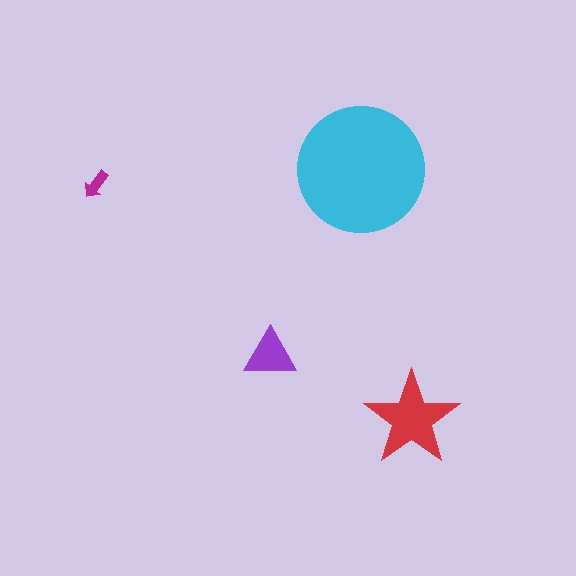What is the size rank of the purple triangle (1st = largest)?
3rd.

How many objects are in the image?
There are 4 objects in the image.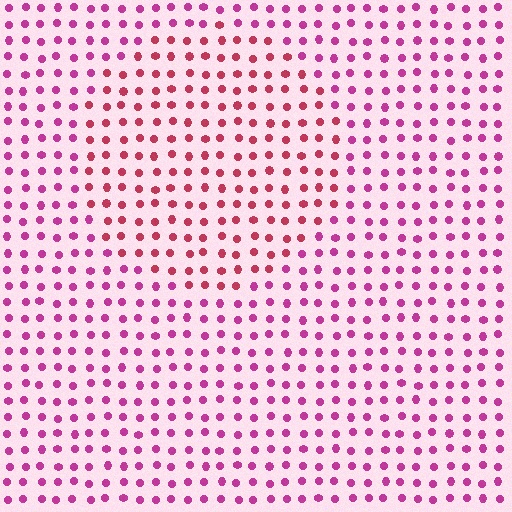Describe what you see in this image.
The image is filled with small magenta elements in a uniform arrangement. A circle-shaped region is visible where the elements are tinted to a slightly different hue, forming a subtle color boundary.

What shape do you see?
I see a circle.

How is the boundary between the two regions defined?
The boundary is defined purely by a slight shift in hue (about 29 degrees). Spacing, size, and orientation are identical on both sides.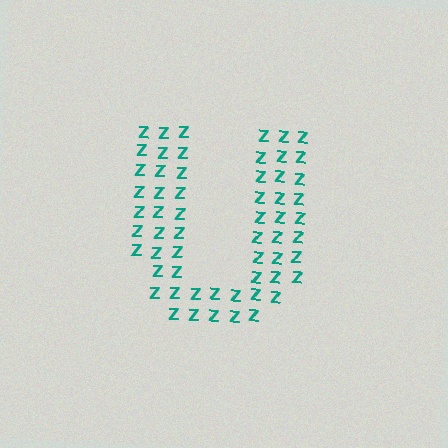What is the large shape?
The large shape is the letter U.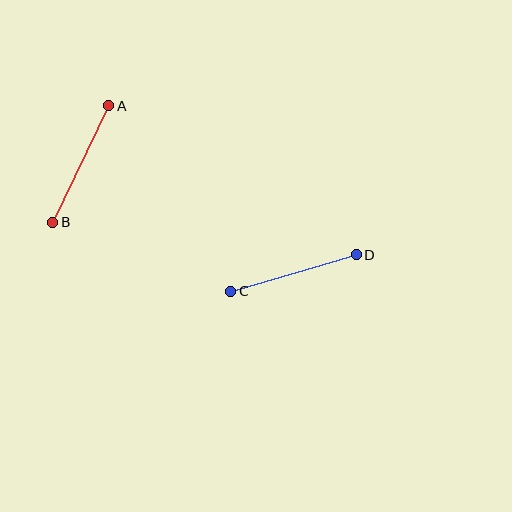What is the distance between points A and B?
The distance is approximately 129 pixels.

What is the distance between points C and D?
The distance is approximately 131 pixels.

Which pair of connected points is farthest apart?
Points C and D are farthest apart.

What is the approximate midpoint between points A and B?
The midpoint is at approximately (81, 164) pixels.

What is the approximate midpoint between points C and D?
The midpoint is at approximately (294, 273) pixels.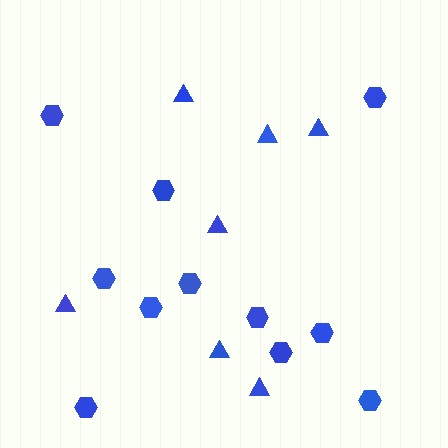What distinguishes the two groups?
There are 2 groups: one group of hexagons (11) and one group of triangles (7).